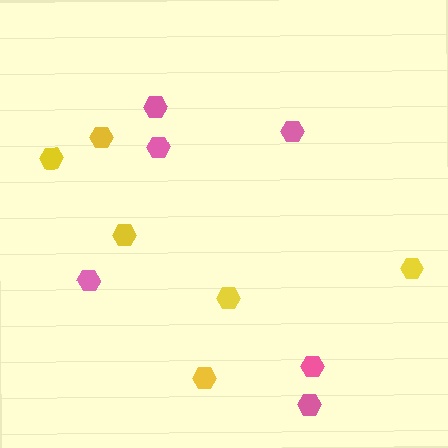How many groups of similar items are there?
There are 2 groups: one group of pink hexagons (6) and one group of yellow hexagons (6).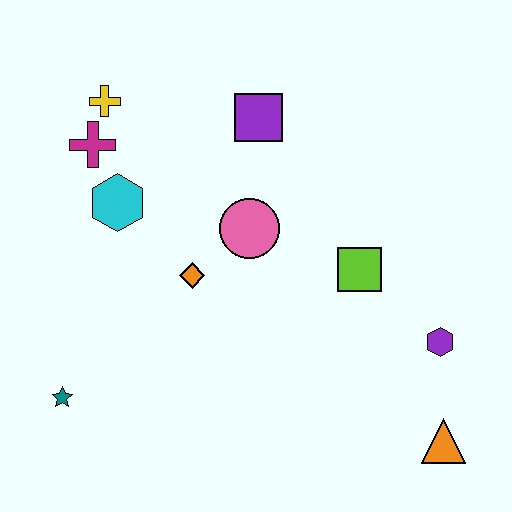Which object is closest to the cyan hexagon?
The magenta cross is closest to the cyan hexagon.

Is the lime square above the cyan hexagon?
No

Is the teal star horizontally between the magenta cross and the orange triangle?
No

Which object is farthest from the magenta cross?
The orange triangle is farthest from the magenta cross.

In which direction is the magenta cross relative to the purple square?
The magenta cross is to the left of the purple square.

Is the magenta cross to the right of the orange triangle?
No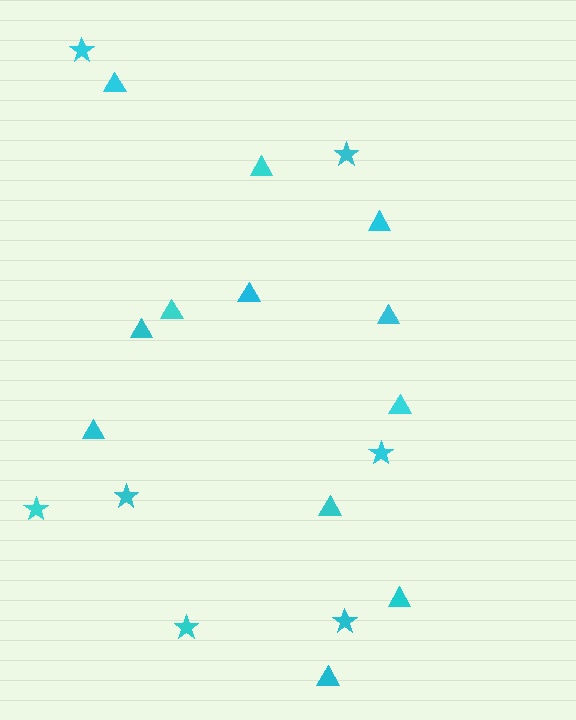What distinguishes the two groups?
There are 2 groups: one group of triangles (12) and one group of stars (7).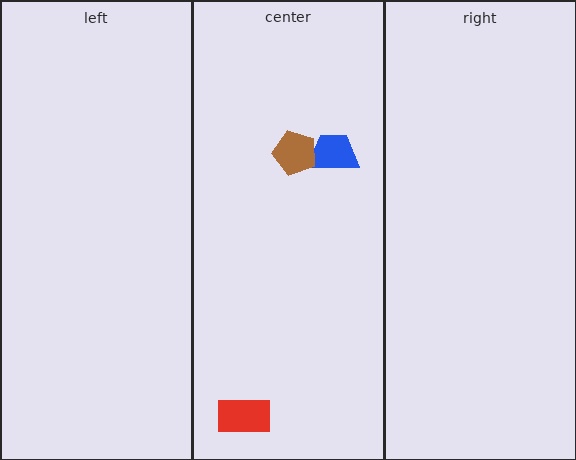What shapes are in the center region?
The blue trapezoid, the brown pentagon, the red rectangle.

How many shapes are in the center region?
3.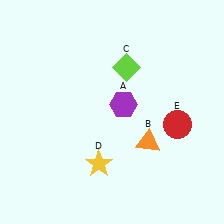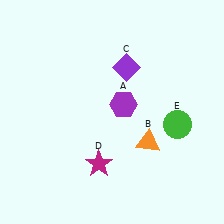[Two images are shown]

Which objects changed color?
C changed from lime to purple. D changed from yellow to magenta. E changed from red to green.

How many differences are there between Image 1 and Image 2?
There are 3 differences between the two images.